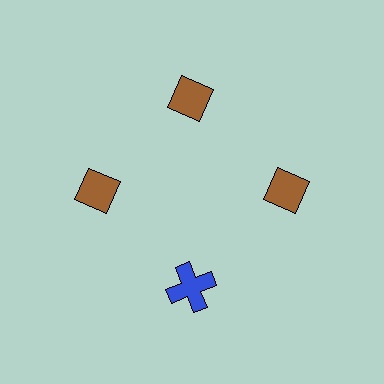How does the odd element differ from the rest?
It differs in both color (blue instead of brown) and shape (cross instead of diamond).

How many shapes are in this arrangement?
There are 4 shapes arranged in a ring pattern.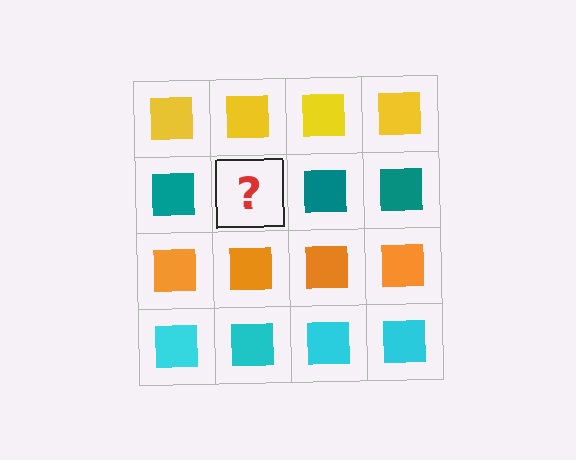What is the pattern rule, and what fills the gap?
The rule is that each row has a consistent color. The gap should be filled with a teal square.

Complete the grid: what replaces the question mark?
The question mark should be replaced with a teal square.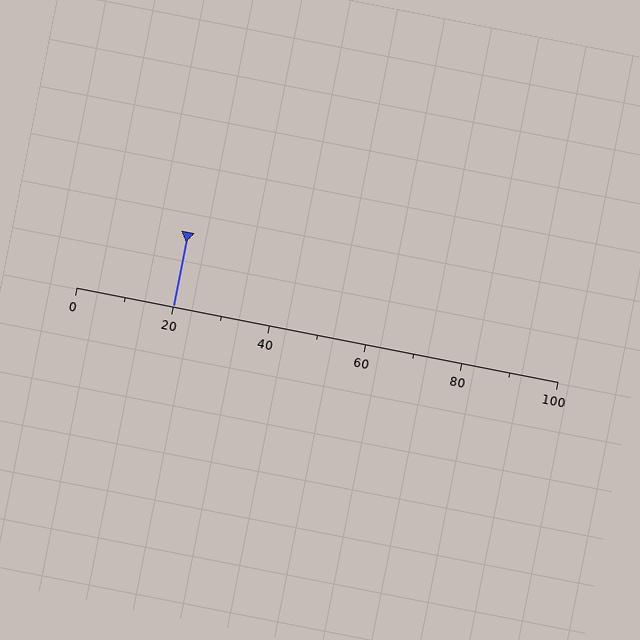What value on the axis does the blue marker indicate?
The marker indicates approximately 20.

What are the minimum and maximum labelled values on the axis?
The axis runs from 0 to 100.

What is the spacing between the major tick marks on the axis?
The major ticks are spaced 20 apart.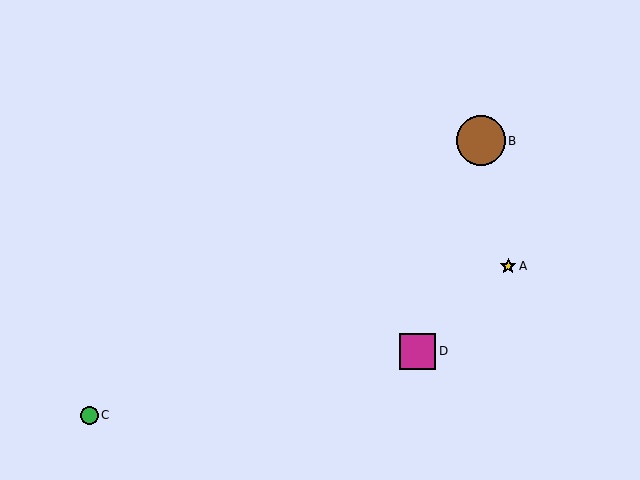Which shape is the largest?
The brown circle (labeled B) is the largest.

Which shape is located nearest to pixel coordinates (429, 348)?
The magenta square (labeled D) at (418, 351) is nearest to that location.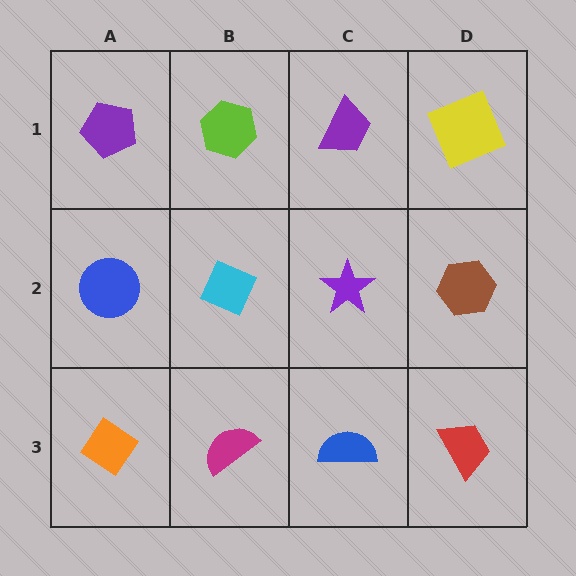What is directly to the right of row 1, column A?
A lime hexagon.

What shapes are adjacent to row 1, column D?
A brown hexagon (row 2, column D), a purple trapezoid (row 1, column C).